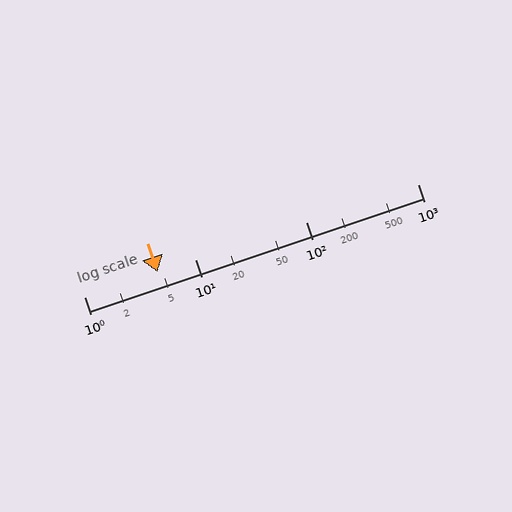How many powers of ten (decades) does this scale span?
The scale spans 3 decades, from 1 to 1000.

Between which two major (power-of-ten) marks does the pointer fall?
The pointer is between 1 and 10.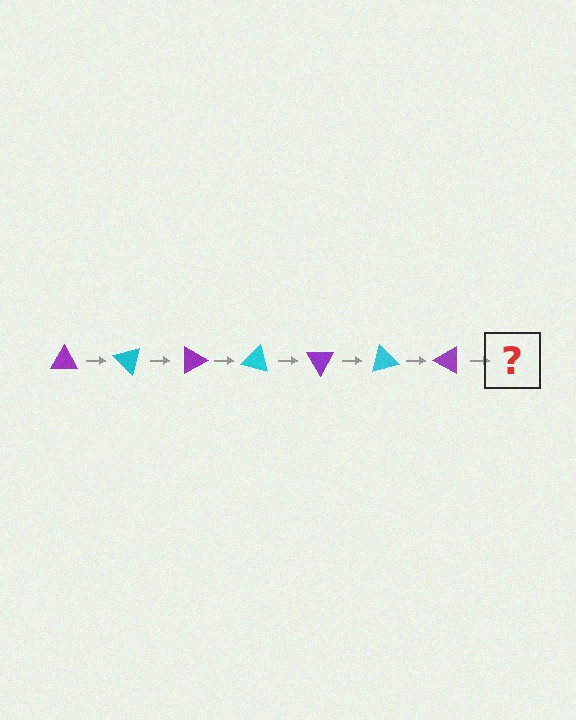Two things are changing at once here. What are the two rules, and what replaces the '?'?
The two rules are that it rotates 45 degrees each step and the color cycles through purple and cyan. The '?' should be a cyan triangle, rotated 315 degrees from the start.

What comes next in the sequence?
The next element should be a cyan triangle, rotated 315 degrees from the start.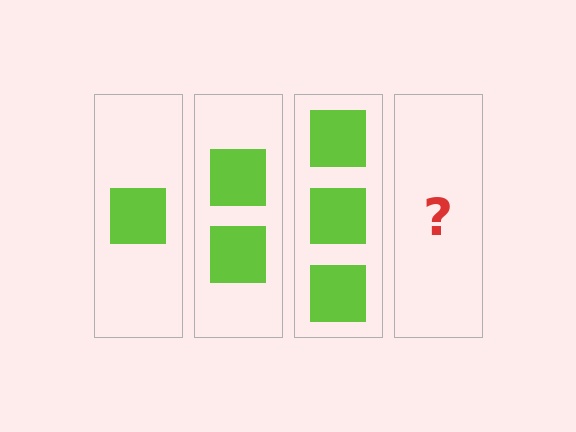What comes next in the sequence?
The next element should be 4 squares.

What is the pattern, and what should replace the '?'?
The pattern is that each step adds one more square. The '?' should be 4 squares.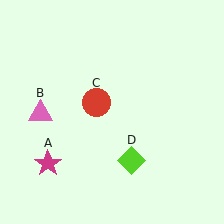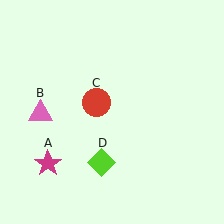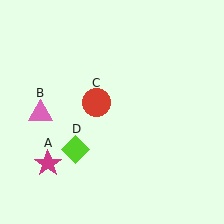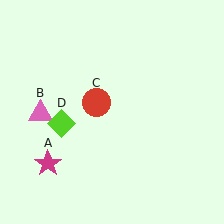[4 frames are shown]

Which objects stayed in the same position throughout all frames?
Magenta star (object A) and pink triangle (object B) and red circle (object C) remained stationary.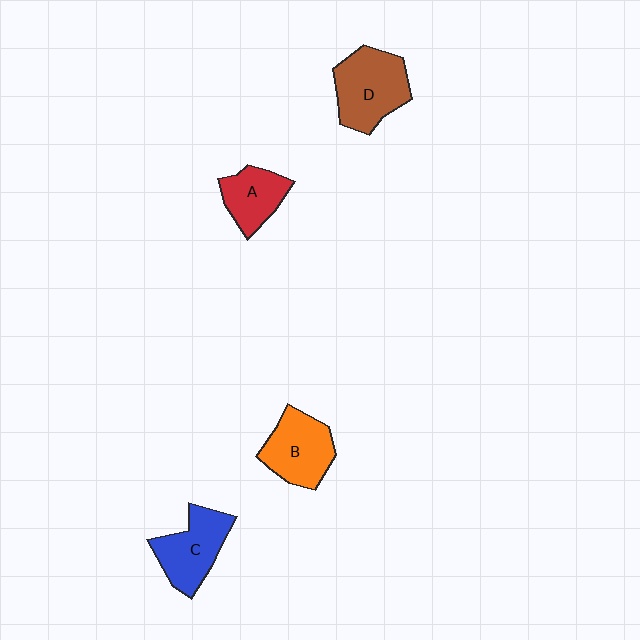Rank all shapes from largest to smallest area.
From largest to smallest: D (brown), B (orange), C (blue), A (red).